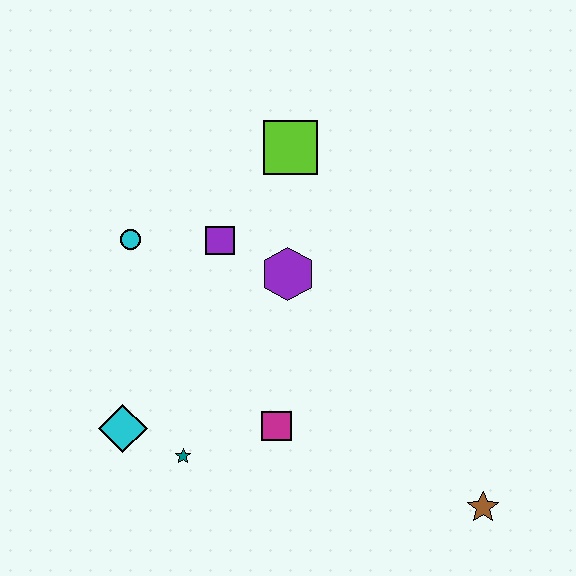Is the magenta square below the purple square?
Yes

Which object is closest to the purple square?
The purple hexagon is closest to the purple square.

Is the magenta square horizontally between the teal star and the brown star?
Yes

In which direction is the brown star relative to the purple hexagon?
The brown star is below the purple hexagon.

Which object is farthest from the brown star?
The cyan circle is farthest from the brown star.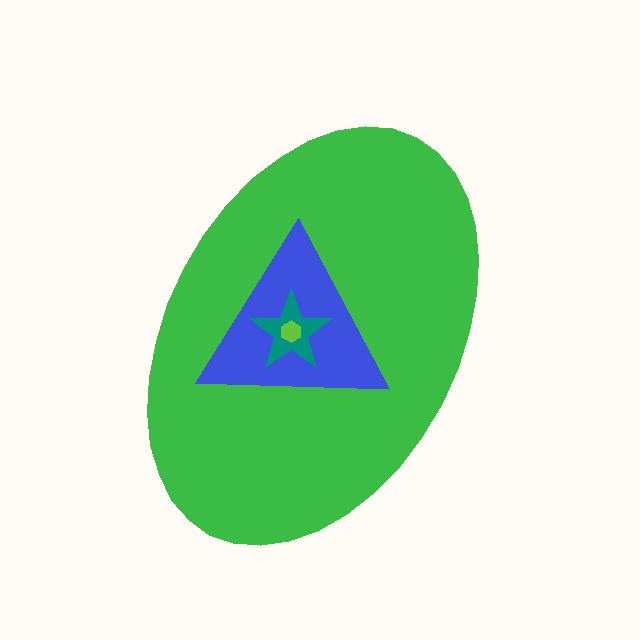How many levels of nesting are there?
4.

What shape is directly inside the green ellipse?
The blue triangle.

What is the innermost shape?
The lime hexagon.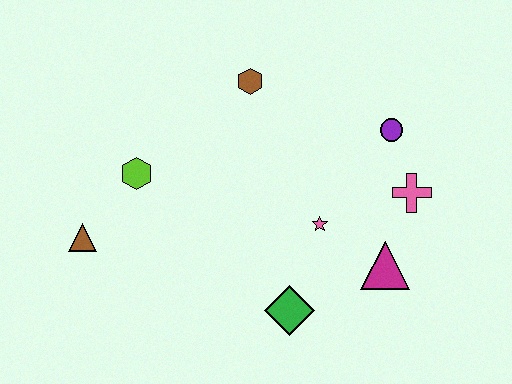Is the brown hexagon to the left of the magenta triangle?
Yes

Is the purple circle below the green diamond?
No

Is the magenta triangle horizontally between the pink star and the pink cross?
Yes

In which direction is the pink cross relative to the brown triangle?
The pink cross is to the right of the brown triangle.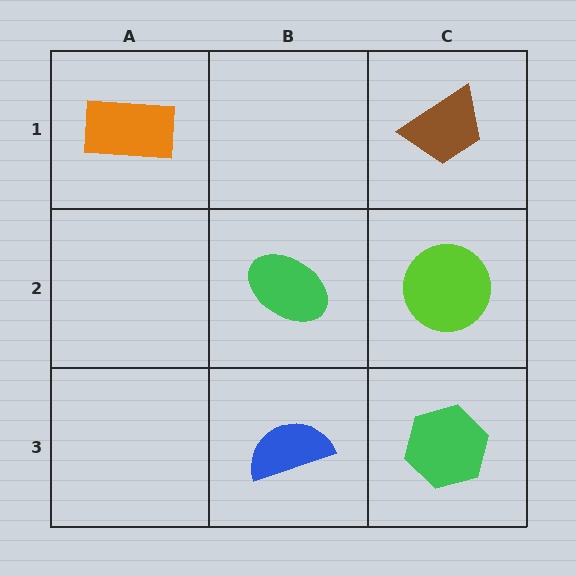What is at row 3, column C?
A green hexagon.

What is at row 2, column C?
A lime circle.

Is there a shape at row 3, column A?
No, that cell is empty.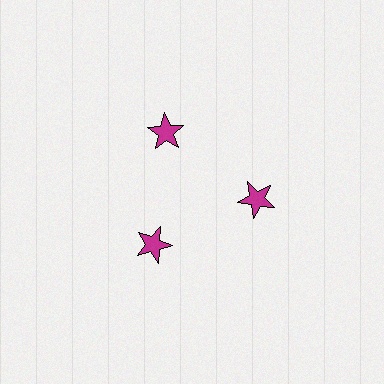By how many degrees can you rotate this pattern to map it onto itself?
The pattern maps onto itself every 120 degrees of rotation.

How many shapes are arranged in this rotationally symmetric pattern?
There are 3 shapes, arranged in 3 groups of 1.